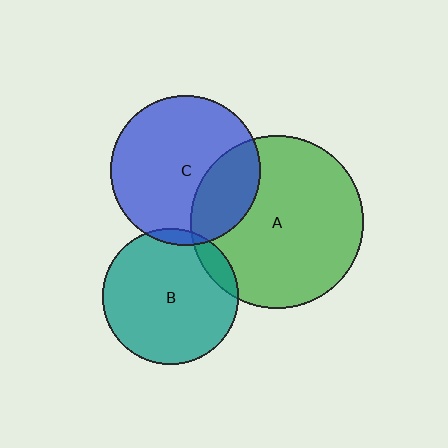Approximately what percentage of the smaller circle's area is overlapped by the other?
Approximately 25%.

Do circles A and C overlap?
Yes.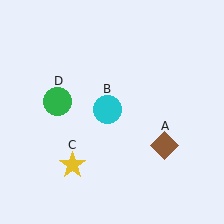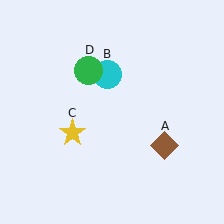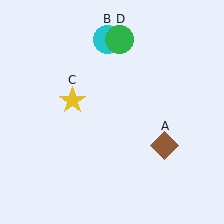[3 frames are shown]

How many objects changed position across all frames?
3 objects changed position: cyan circle (object B), yellow star (object C), green circle (object D).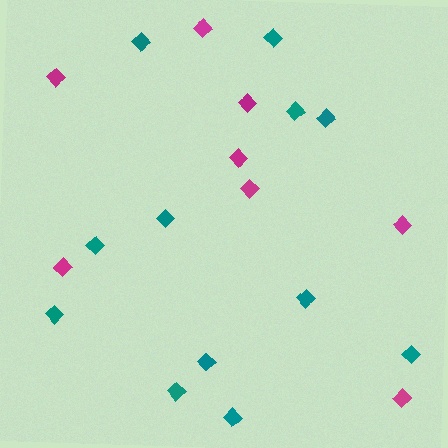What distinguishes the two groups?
There are 2 groups: one group of teal diamonds (12) and one group of magenta diamonds (8).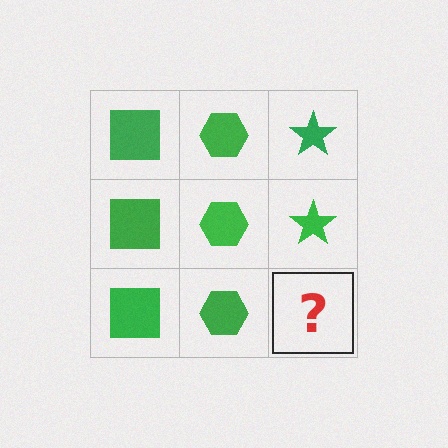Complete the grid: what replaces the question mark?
The question mark should be replaced with a green star.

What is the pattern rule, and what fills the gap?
The rule is that each column has a consistent shape. The gap should be filled with a green star.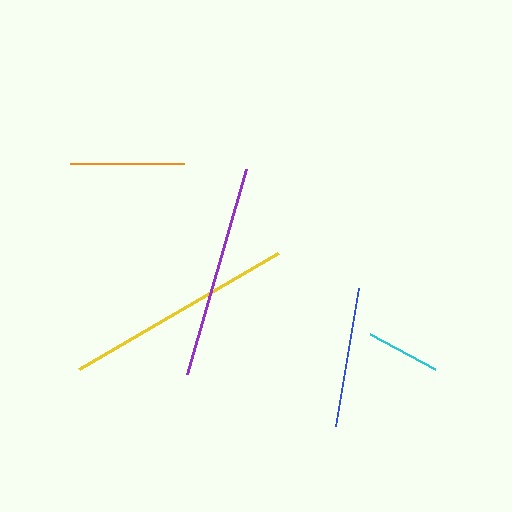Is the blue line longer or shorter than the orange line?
The blue line is longer than the orange line.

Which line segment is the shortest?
The cyan line is the shortest at approximately 74 pixels.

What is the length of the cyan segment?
The cyan segment is approximately 74 pixels long.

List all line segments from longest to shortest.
From longest to shortest: yellow, purple, blue, orange, cyan.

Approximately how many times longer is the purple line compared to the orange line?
The purple line is approximately 1.9 times the length of the orange line.